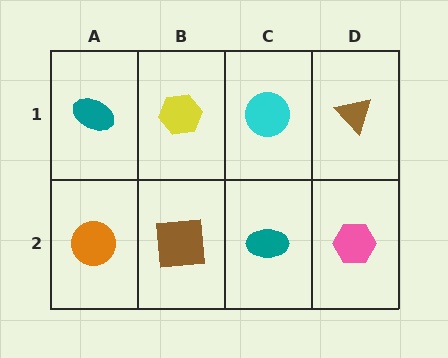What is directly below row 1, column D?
A pink hexagon.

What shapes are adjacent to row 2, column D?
A brown triangle (row 1, column D), a teal ellipse (row 2, column C).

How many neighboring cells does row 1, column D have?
2.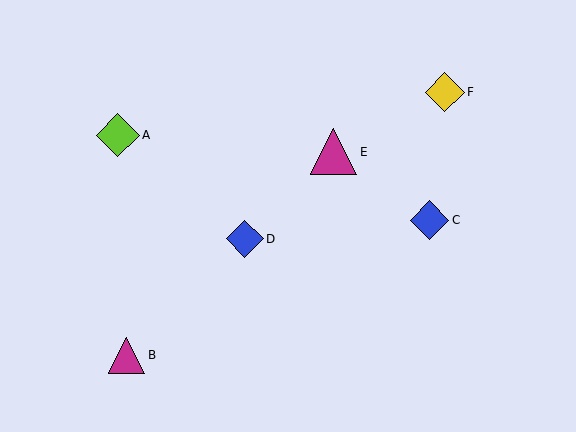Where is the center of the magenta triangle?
The center of the magenta triangle is at (127, 355).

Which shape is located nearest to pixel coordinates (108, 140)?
The lime diamond (labeled A) at (118, 135) is nearest to that location.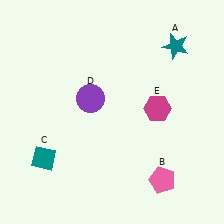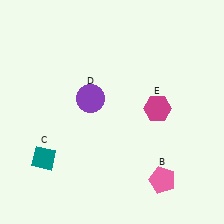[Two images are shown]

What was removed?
The teal star (A) was removed in Image 2.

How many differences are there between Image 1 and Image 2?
There is 1 difference between the two images.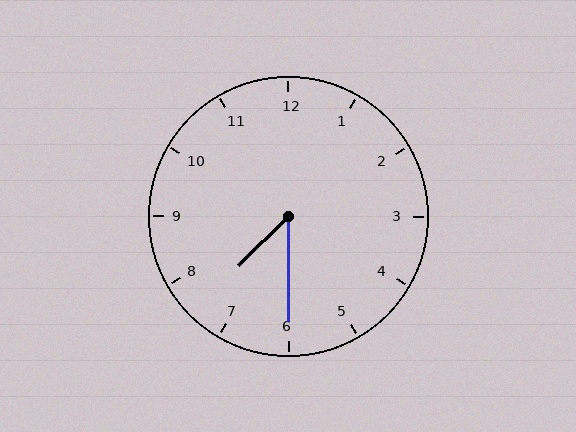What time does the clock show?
7:30.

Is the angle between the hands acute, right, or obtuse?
It is acute.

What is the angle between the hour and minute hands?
Approximately 45 degrees.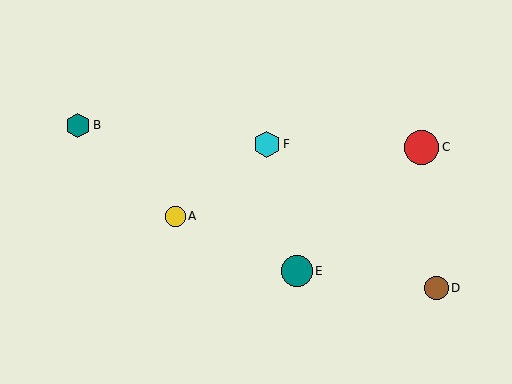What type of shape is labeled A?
Shape A is a yellow circle.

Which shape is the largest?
The red circle (labeled C) is the largest.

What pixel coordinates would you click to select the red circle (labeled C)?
Click at (421, 147) to select the red circle C.